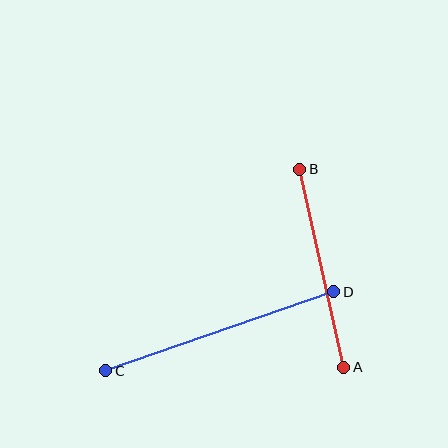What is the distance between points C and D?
The distance is approximately 241 pixels.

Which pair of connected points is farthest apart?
Points C and D are farthest apart.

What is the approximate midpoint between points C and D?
The midpoint is at approximately (220, 331) pixels.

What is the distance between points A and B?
The distance is approximately 203 pixels.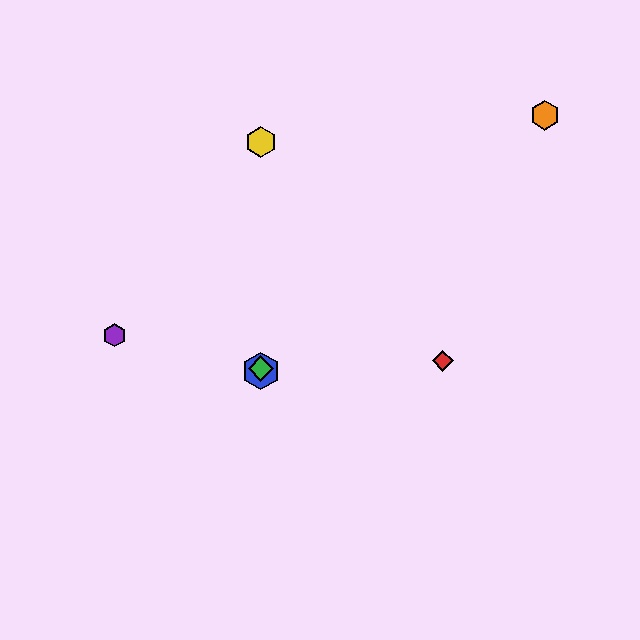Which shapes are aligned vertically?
The blue hexagon, the green diamond, the yellow hexagon are aligned vertically.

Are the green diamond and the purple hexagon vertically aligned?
No, the green diamond is at x≈261 and the purple hexagon is at x≈114.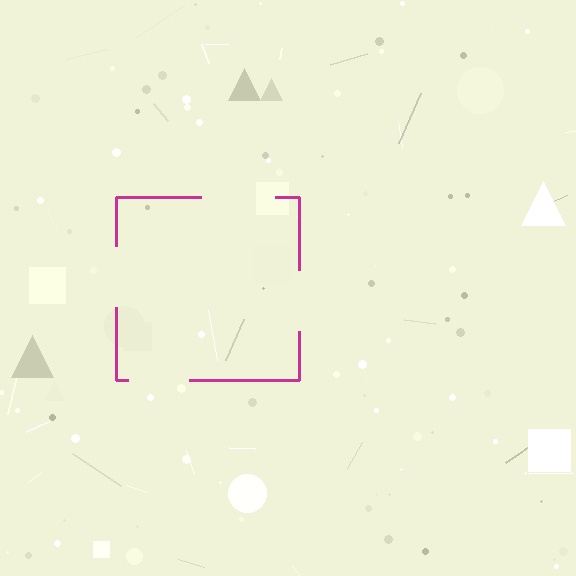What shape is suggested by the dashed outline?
The dashed outline suggests a square.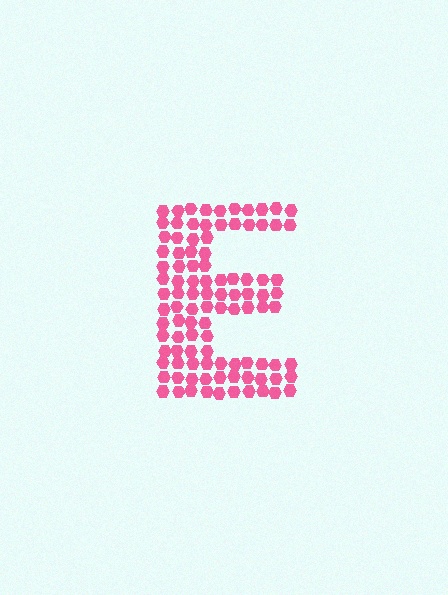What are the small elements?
The small elements are hexagons.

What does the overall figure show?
The overall figure shows the letter E.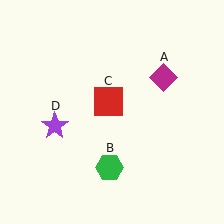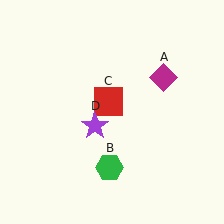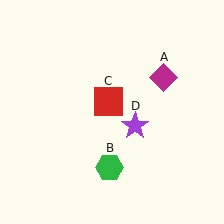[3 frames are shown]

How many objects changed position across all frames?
1 object changed position: purple star (object D).